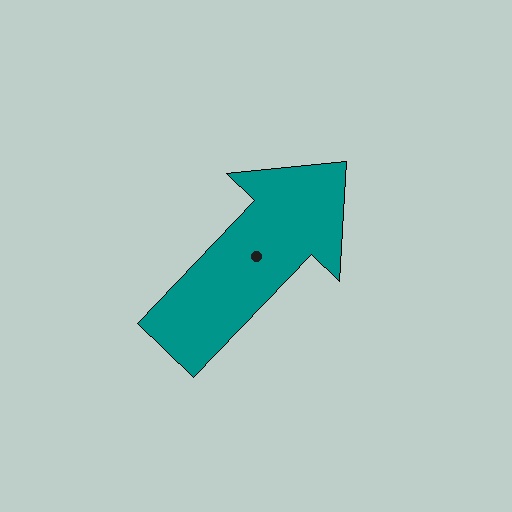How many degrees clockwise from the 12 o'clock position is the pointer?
Approximately 44 degrees.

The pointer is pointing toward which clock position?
Roughly 1 o'clock.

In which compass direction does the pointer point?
Northeast.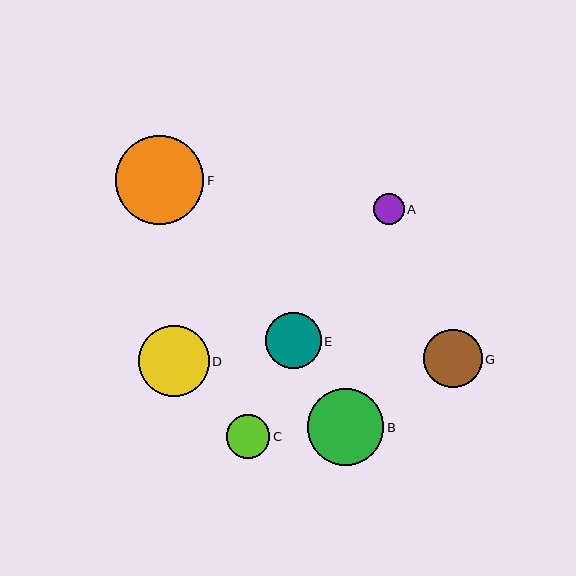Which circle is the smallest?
Circle A is the smallest with a size of approximately 31 pixels.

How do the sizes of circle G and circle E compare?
Circle G and circle E are approximately the same size.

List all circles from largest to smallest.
From largest to smallest: F, B, D, G, E, C, A.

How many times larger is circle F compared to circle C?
Circle F is approximately 2.0 times the size of circle C.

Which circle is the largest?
Circle F is the largest with a size of approximately 89 pixels.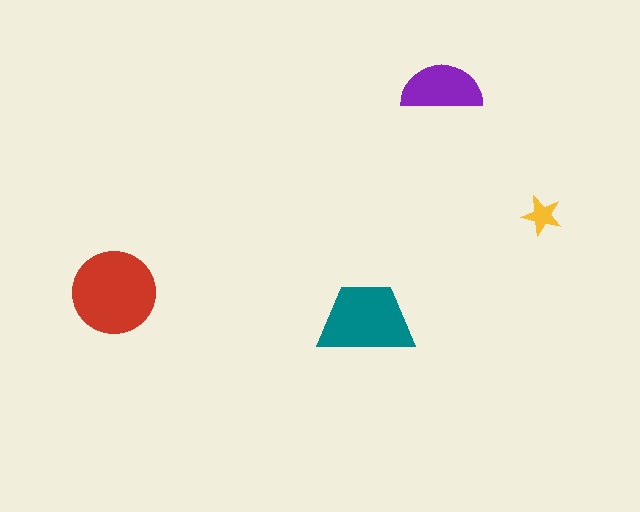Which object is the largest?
The red circle.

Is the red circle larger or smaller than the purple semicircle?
Larger.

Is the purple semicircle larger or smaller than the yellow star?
Larger.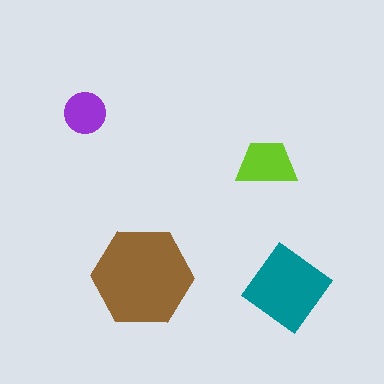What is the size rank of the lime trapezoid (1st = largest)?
3rd.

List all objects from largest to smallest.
The brown hexagon, the teal diamond, the lime trapezoid, the purple circle.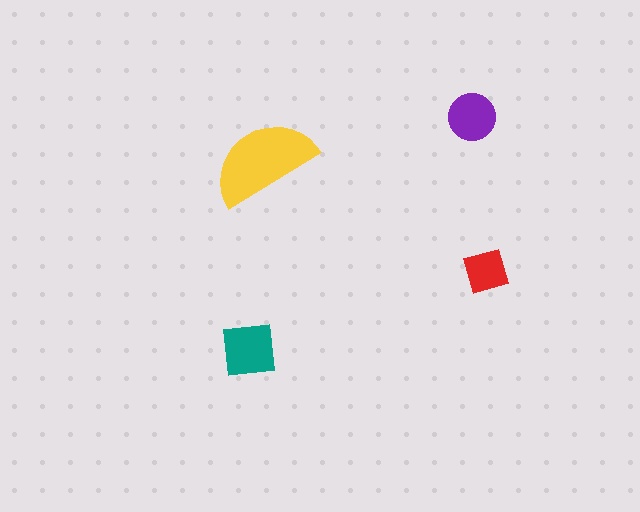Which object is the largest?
The yellow semicircle.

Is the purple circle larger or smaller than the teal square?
Smaller.